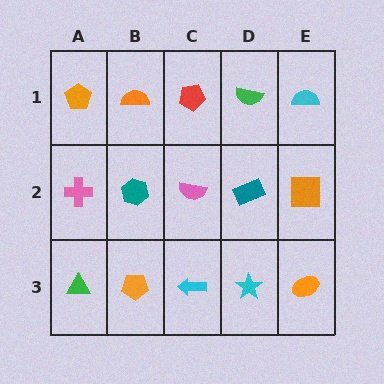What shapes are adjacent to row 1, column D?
A teal rectangle (row 2, column D), a red pentagon (row 1, column C), a cyan semicircle (row 1, column E).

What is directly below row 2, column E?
An orange ellipse.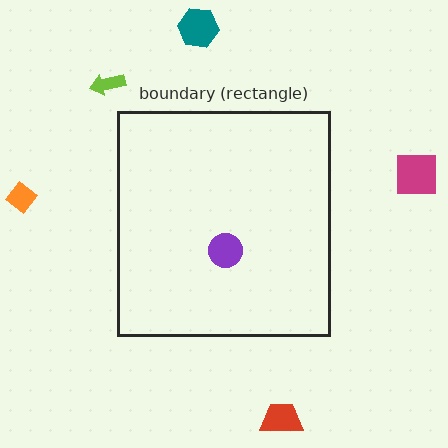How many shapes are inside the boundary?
1 inside, 5 outside.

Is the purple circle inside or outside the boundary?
Inside.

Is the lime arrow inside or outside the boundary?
Outside.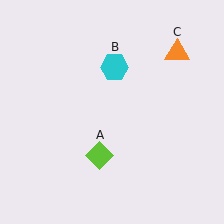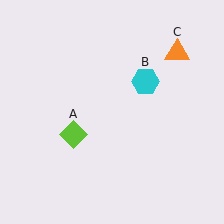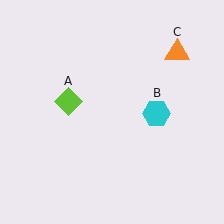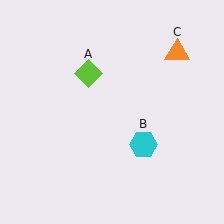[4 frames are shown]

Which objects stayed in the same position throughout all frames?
Orange triangle (object C) remained stationary.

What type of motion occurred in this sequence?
The lime diamond (object A), cyan hexagon (object B) rotated clockwise around the center of the scene.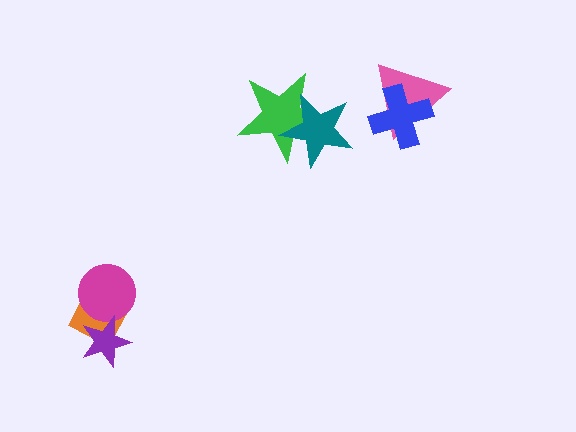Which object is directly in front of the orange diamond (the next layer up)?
The magenta circle is directly in front of the orange diamond.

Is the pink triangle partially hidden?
Yes, it is partially covered by another shape.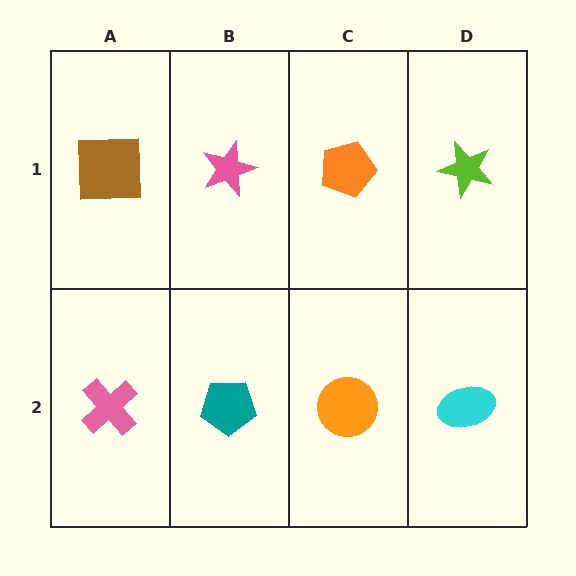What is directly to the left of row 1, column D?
An orange pentagon.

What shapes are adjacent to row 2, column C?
An orange pentagon (row 1, column C), a teal pentagon (row 2, column B), a cyan ellipse (row 2, column D).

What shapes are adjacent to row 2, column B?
A pink star (row 1, column B), a pink cross (row 2, column A), an orange circle (row 2, column C).